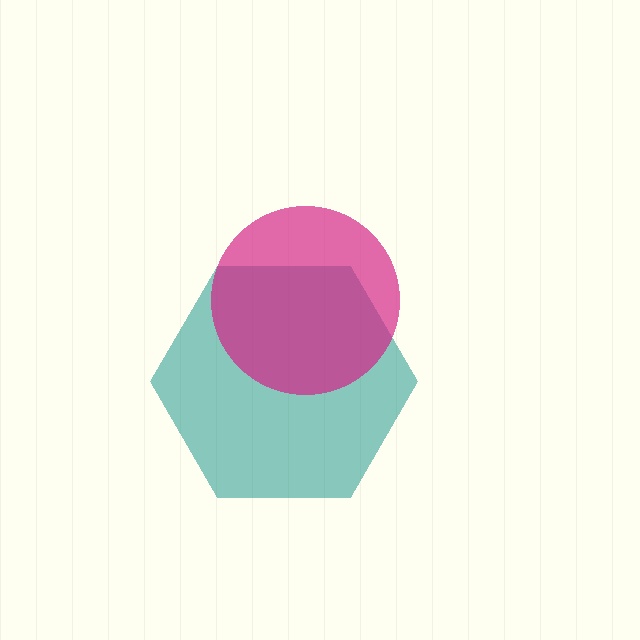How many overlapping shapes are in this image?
There are 2 overlapping shapes in the image.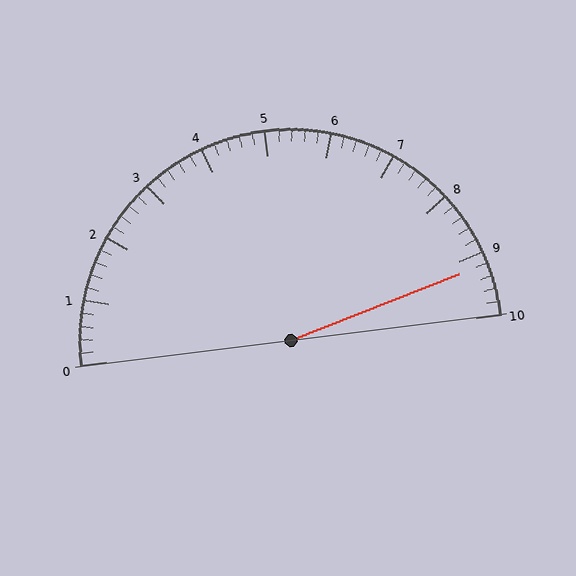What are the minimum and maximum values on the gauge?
The gauge ranges from 0 to 10.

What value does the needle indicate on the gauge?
The needle indicates approximately 9.2.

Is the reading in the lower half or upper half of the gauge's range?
The reading is in the upper half of the range (0 to 10).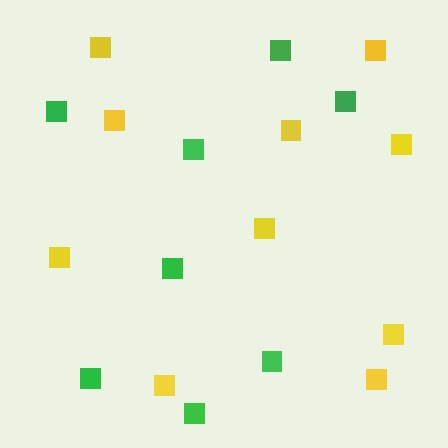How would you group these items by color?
There are 2 groups: one group of green squares (8) and one group of yellow squares (10).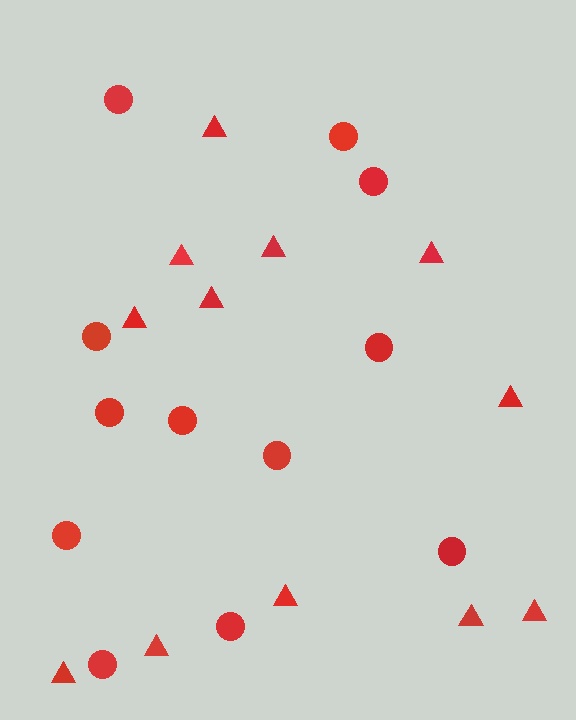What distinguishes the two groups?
There are 2 groups: one group of circles (12) and one group of triangles (12).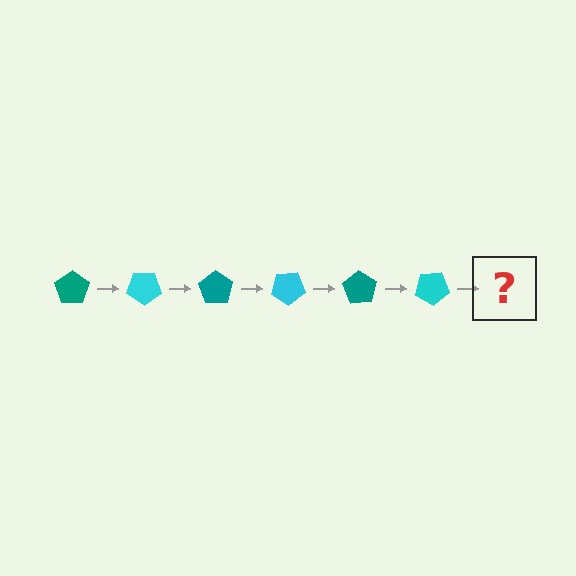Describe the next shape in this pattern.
It should be a teal pentagon, rotated 210 degrees from the start.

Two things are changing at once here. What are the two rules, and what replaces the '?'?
The two rules are that it rotates 35 degrees each step and the color cycles through teal and cyan. The '?' should be a teal pentagon, rotated 210 degrees from the start.